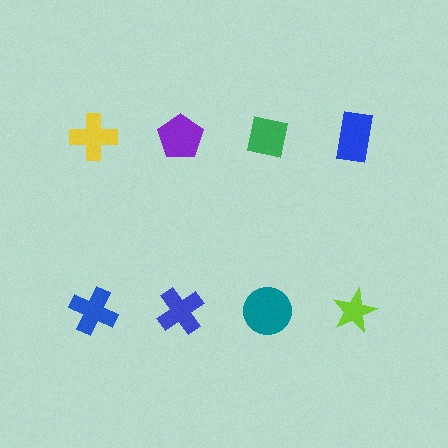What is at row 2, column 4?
A lime star.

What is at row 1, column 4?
A blue rectangle.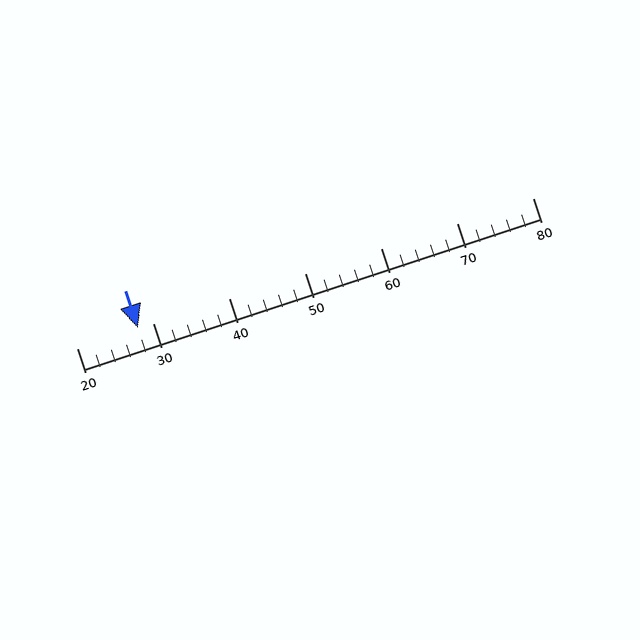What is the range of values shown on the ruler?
The ruler shows values from 20 to 80.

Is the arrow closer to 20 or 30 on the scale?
The arrow is closer to 30.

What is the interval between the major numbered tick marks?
The major tick marks are spaced 10 units apart.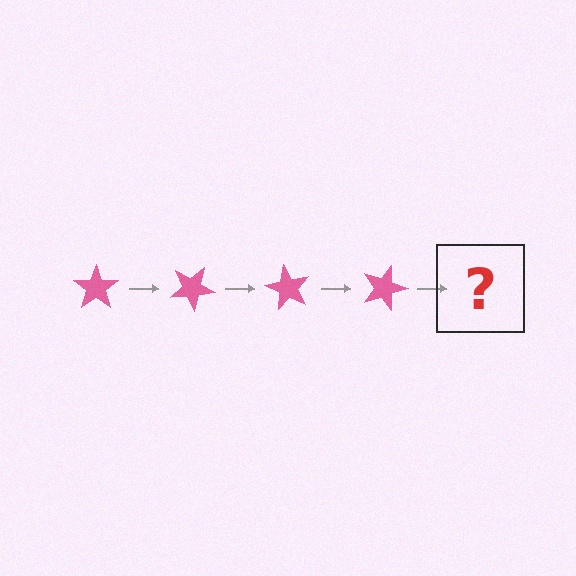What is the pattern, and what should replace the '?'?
The pattern is that the star rotates 30 degrees each step. The '?' should be a pink star rotated 120 degrees.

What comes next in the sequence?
The next element should be a pink star rotated 120 degrees.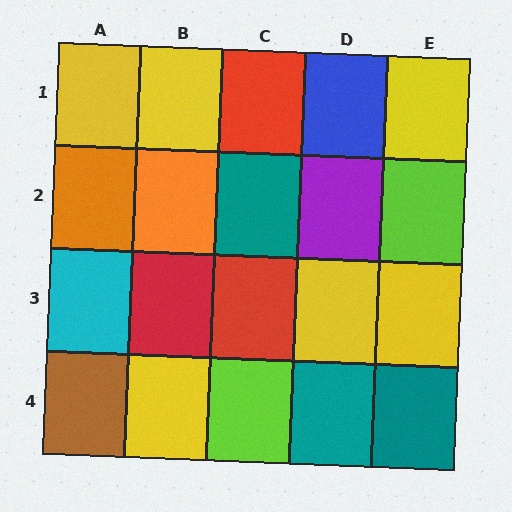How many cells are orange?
2 cells are orange.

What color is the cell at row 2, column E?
Lime.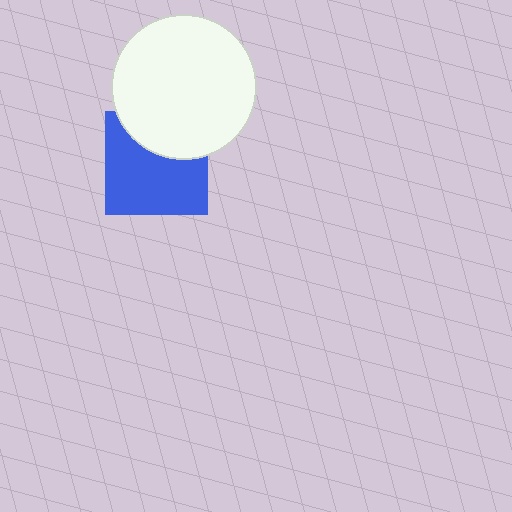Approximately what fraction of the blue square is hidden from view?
Roughly 33% of the blue square is hidden behind the white circle.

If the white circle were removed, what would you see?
You would see the complete blue square.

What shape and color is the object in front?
The object in front is a white circle.